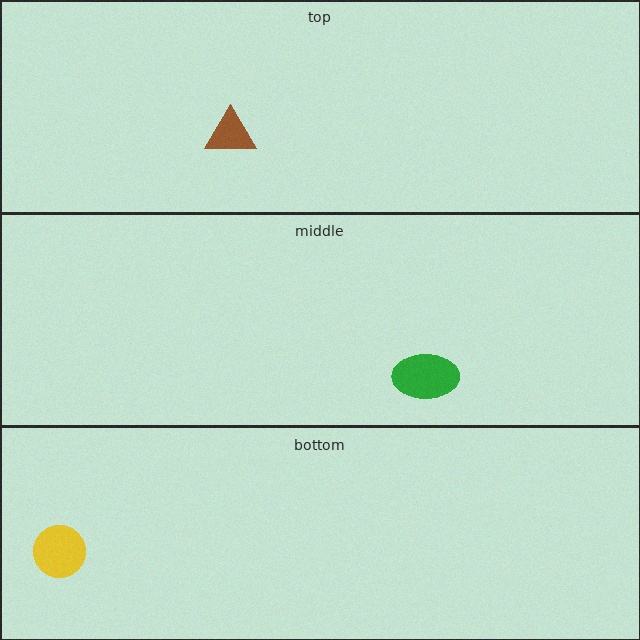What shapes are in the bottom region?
The yellow circle.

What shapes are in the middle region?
The green ellipse.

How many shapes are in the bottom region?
1.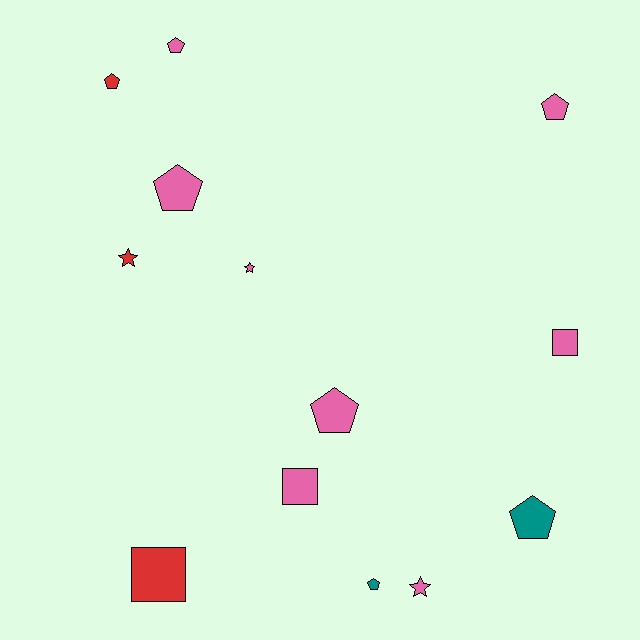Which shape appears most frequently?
Pentagon, with 7 objects.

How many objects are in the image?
There are 13 objects.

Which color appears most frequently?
Pink, with 8 objects.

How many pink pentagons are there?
There are 4 pink pentagons.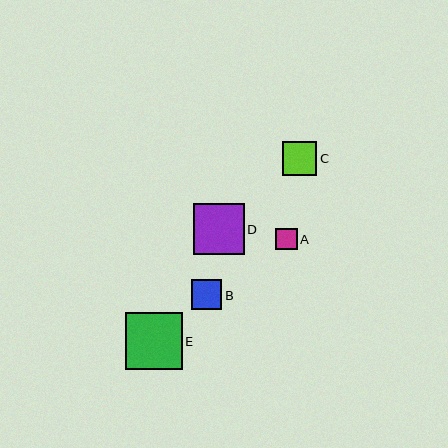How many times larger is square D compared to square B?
Square D is approximately 1.7 times the size of square B.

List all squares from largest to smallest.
From largest to smallest: E, D, C, B, A.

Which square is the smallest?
Square A is the smallest with a size of approximately 21 pixels.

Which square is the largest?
Square E is the largest with a size of approximately 57 pixels.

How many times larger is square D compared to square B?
Square D is approximately 1.7 times the size of square B.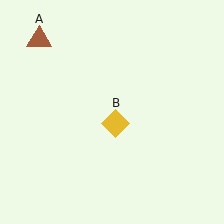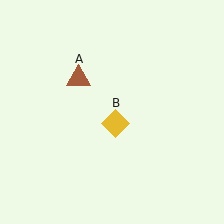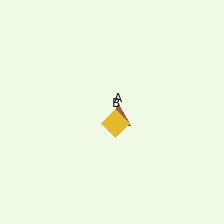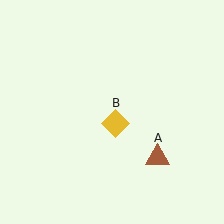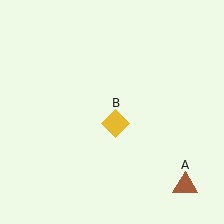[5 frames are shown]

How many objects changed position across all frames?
1 object changed position: brown triangle (object A).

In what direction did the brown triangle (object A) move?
The brown triangle (object A) moved down and to the right.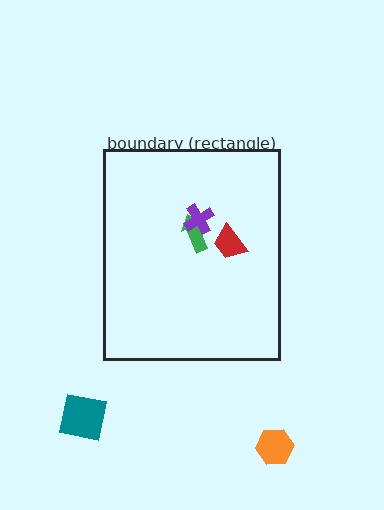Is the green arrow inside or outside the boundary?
Inside.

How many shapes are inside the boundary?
3 inside, 2 outside.